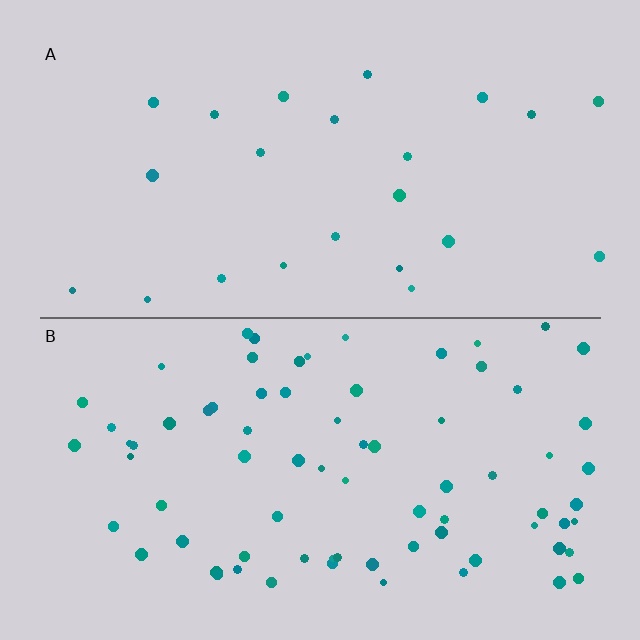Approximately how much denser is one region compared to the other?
Approximately 3.3× — region B over region A.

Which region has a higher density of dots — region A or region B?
B (the bottom).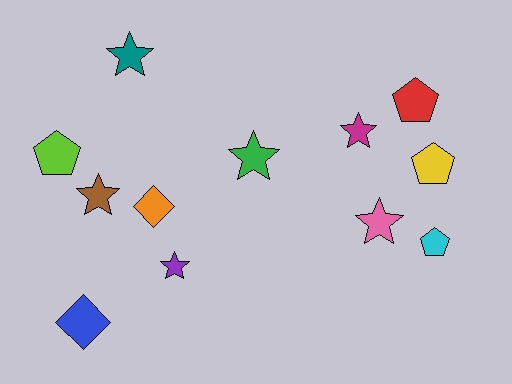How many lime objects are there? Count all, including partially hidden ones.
There is 1 lime object.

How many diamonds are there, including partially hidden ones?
There are 2 diamonds.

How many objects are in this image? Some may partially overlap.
There are 12 objects.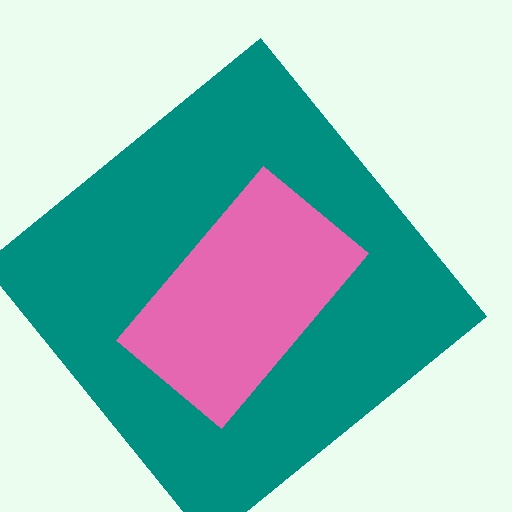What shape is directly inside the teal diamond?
The pink rectangle.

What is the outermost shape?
The teal diamond.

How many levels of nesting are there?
2.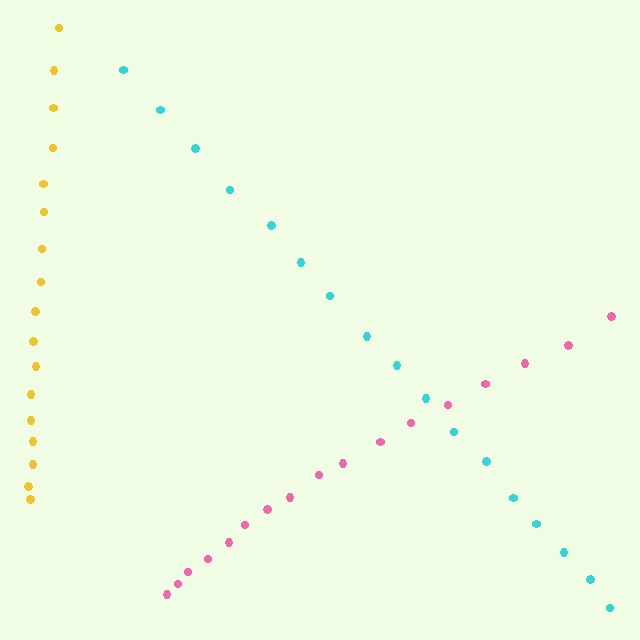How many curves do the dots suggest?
There are 3 distinct paths.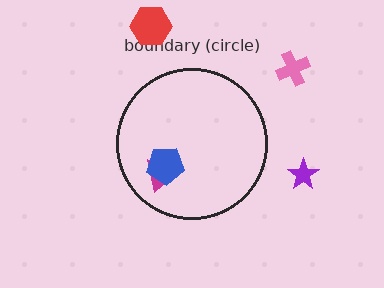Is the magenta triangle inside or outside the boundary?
Inside.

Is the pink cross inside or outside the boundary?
Outside.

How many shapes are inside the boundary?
2 inside, 3 outside.